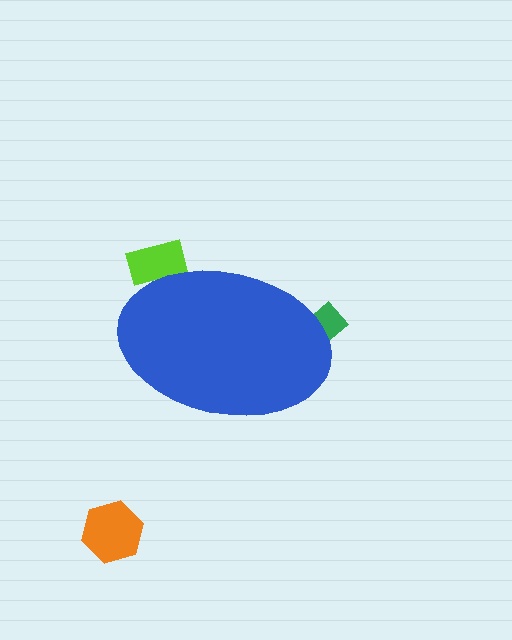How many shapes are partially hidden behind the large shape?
2 shapes are partially hidden.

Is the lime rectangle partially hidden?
Yes, the lime rectangle is partially hidden behind the blue ellipse.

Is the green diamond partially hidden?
Yes, the green diamond is partially hidden behind the blue ellipse.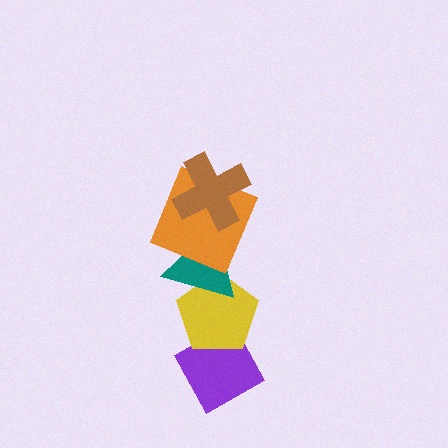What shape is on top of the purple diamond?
The yellow pentagon is on top of the purple diamond.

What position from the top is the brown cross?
The brown cross is 1st from the top.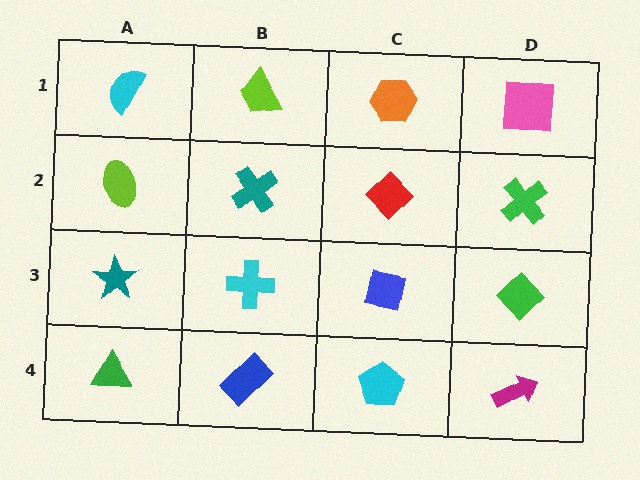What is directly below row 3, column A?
A green triangle.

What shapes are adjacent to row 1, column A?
A lime ellipse (row 2, column A), a lime trapezoid (row 1, column B).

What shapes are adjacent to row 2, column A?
A cyan semicircle (row 1, column A), a teal star (row 3, column A), a teal cross (row 2, column B).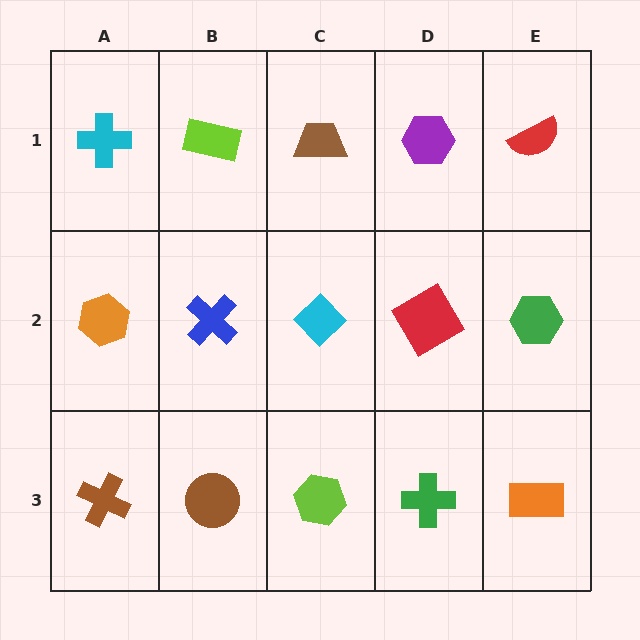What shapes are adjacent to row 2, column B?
A lime rectangle (row 1, column B), a brown circle (row 3, column B), an orange hexagon (row 2, column A), a cyan diamond (row 2, column C).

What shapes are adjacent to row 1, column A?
An orange hexagon (row 2, column A), a lime rectangle (row 1, column B).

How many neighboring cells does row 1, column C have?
3.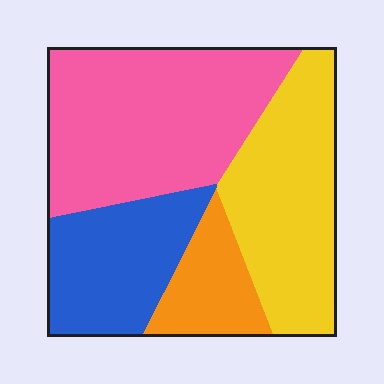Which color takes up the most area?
Pink, at roughly 40%.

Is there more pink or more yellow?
Pink.